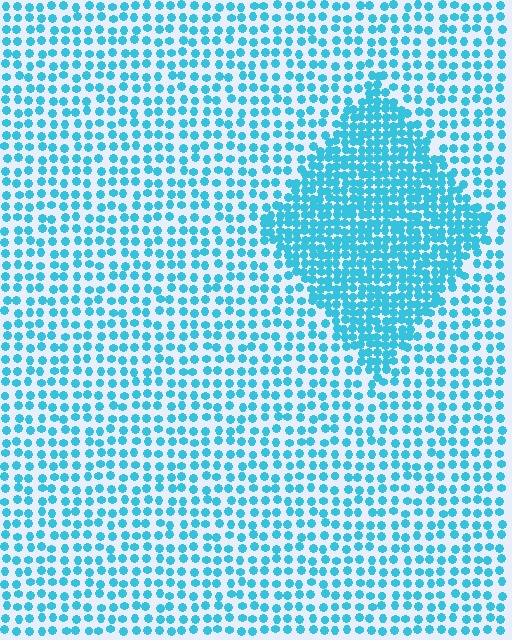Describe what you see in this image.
The image contains small cyan elements arranged at two different densities. A diamond-shaped region is visible where the elements are more densely packed than the surrounding area.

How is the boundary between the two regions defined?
The boundary is defined by a change in element density (approximately 2.1x ratio). All elements are the same color, size, and shape.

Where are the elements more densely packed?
The elements are more densely packed inside the diamond boundary.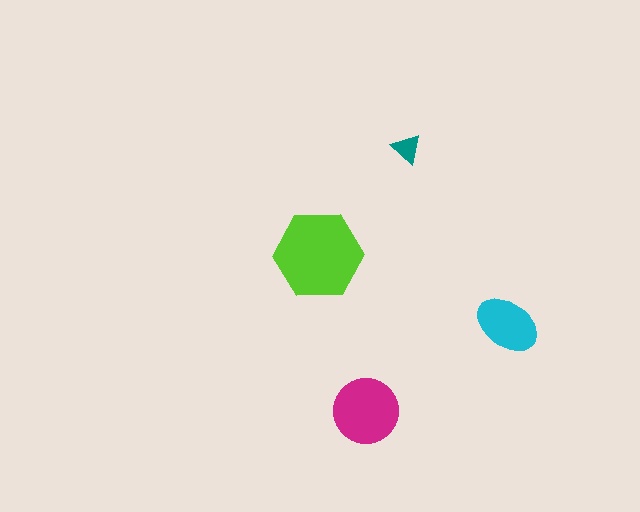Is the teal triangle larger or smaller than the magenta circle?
Smaller.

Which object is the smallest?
The teal triangle.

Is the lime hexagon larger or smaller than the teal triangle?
Larger.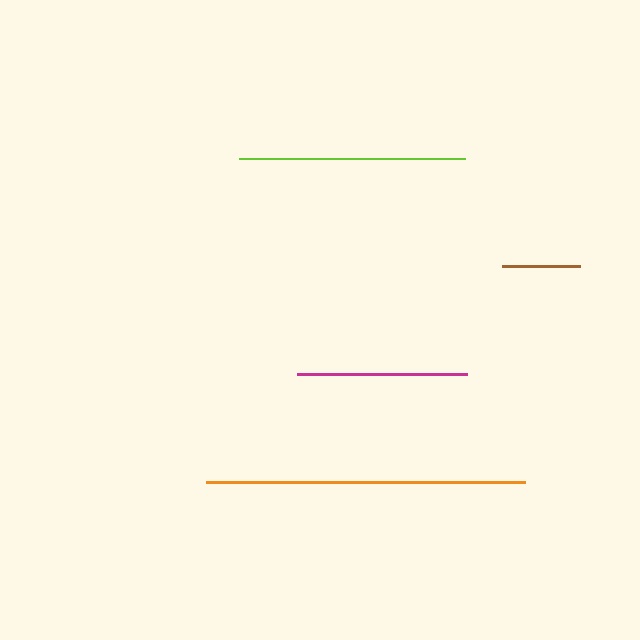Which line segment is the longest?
The orange line is the longest at approximately 318 pixels.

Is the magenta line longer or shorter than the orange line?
The orange line is longer than the magenta line.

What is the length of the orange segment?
The orange segment is approximately 318 pixels long.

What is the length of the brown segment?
The brown segment is approximately 78 pixels long.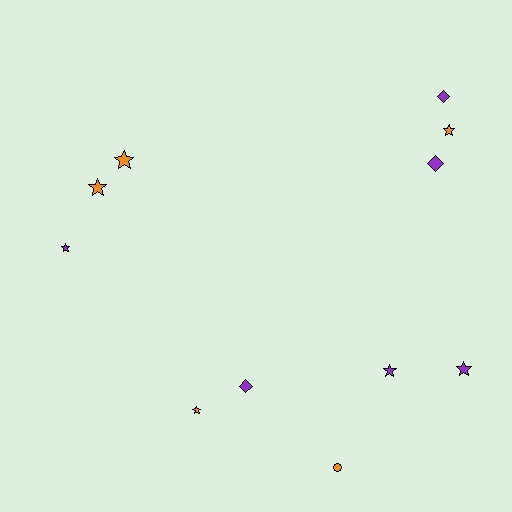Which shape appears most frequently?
Star, with 7 objects.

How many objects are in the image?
There are 11 objects.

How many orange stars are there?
There are 4 orange stars.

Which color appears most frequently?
Purple, with 6 objects.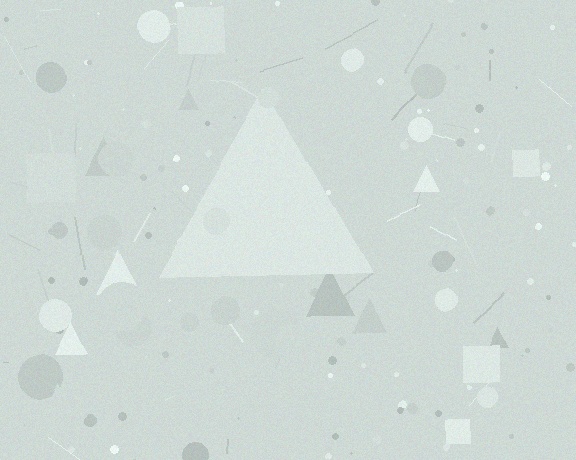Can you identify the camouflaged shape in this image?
The camouflaged shape is a triangle.